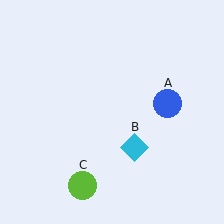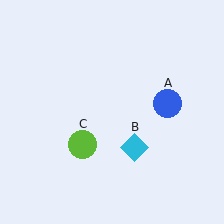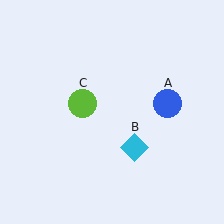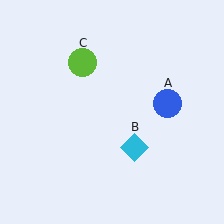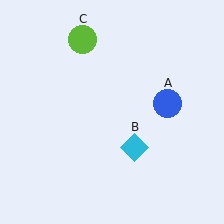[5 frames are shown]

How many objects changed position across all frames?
1 object changed position: lime circle (object C).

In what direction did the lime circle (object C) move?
The lime circle (object C) moved up.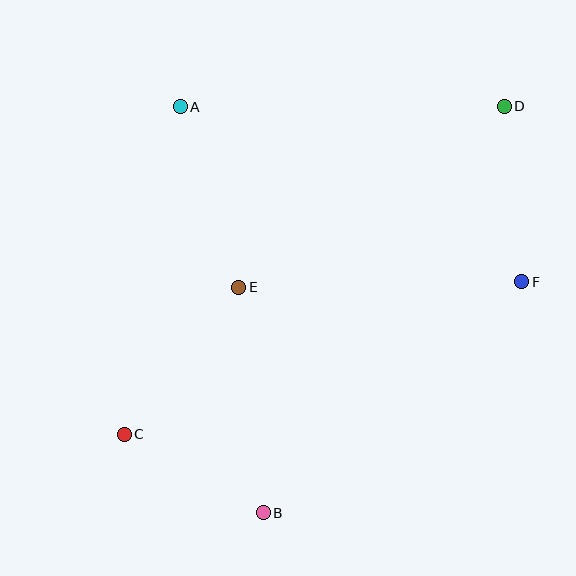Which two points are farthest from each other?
Points C and D are farthest from each other.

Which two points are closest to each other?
Points B and C are closest to each other.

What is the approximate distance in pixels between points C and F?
The distance between C and F is approximately 426 pixels.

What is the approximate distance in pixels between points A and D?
The distance between A and D is approximately 324 pixels.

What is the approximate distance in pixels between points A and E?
The distance between A and E is approximately 190 pixels.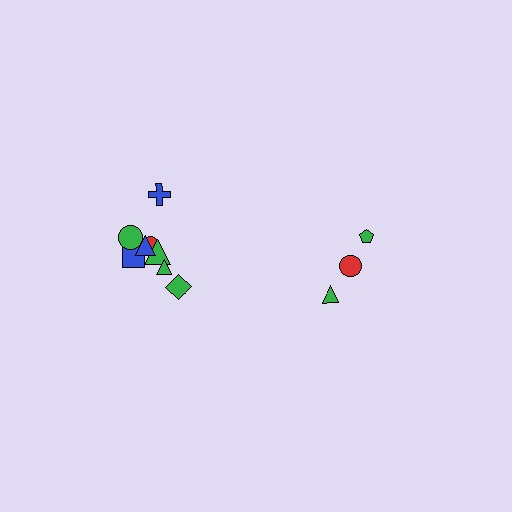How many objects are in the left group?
There are 8 objects.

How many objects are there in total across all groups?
There are 11 objects.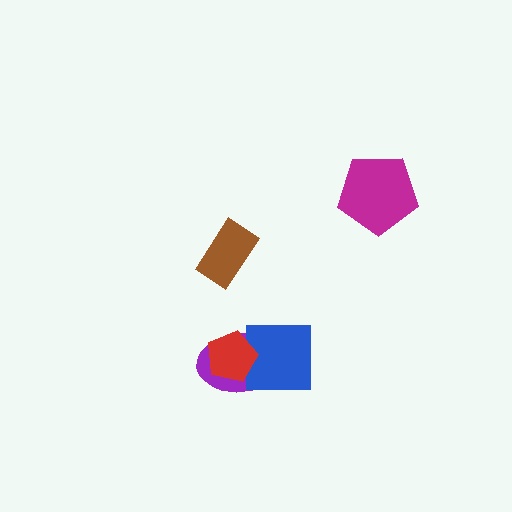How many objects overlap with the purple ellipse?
2 objects overlap with the purple ellipse.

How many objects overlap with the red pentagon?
2 objects overlap with the red pentagon.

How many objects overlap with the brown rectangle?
0 objects overlap with the brown rectangle.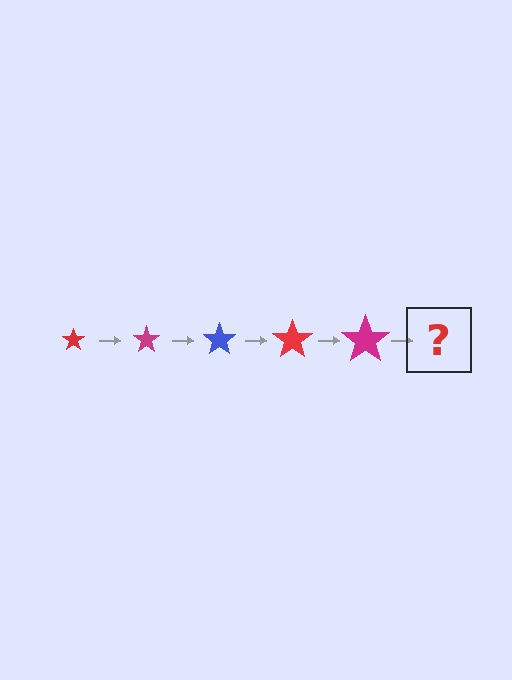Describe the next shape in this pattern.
It should be a blue star, larger than the previous one.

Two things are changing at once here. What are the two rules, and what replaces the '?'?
The two rules are that the star grows larger each step and the color cycles through red, magenta, and blue. The '?' should be a blue star, larger than the previous one.